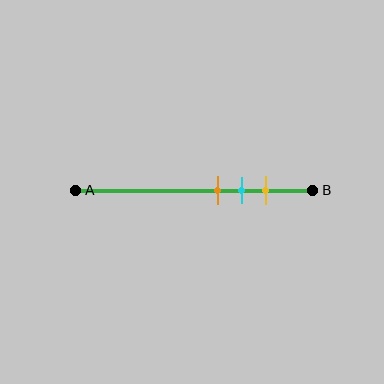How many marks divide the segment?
There are 3 marks dividing the segment.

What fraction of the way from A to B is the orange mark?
The orange mark is approximately 60% (0.6) of the way from A to B.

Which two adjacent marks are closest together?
The orange and cyan marks are the closest adjacent pair.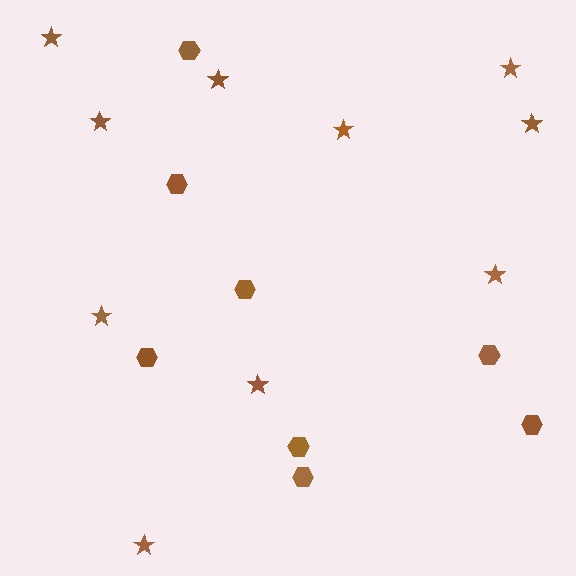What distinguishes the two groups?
There are 2 groups: one group of stars (10) and one group of hexagons (8).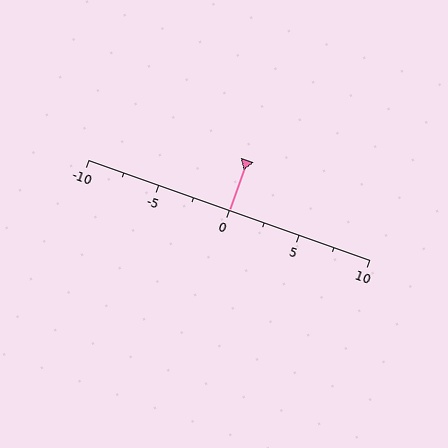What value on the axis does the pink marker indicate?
The marker indicates approximately 0.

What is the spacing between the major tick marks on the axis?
The major ticks are spaced 5 apart.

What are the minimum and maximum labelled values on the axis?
The axis runs from -10 to 10.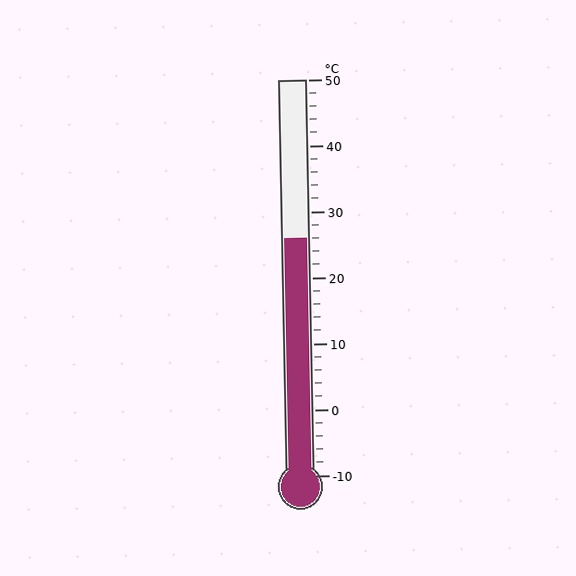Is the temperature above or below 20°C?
The temperature is above 20°C.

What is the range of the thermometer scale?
The thermometer scale ranges from -10°C to 50°C.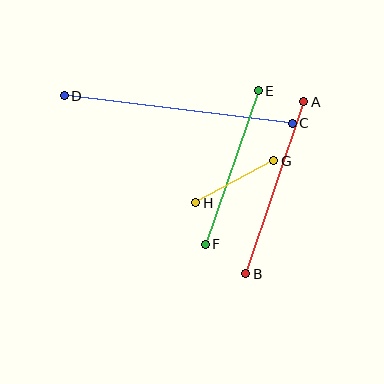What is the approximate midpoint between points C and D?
The midpoint is at approximately (178, 110) pixels.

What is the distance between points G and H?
The distance is approximately 89 pixels.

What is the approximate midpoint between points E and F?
The midpoint is at approximately (232, 168) pixels.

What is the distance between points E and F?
The distance is approximately 162 pixels.